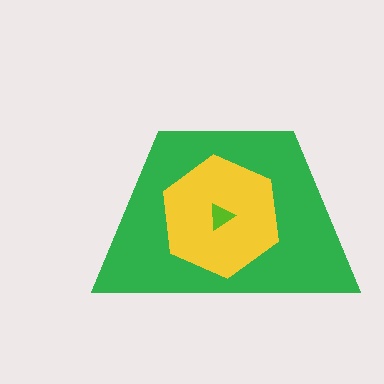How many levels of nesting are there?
3.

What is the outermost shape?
The green trapezoid.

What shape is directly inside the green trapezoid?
The yellow hexagon.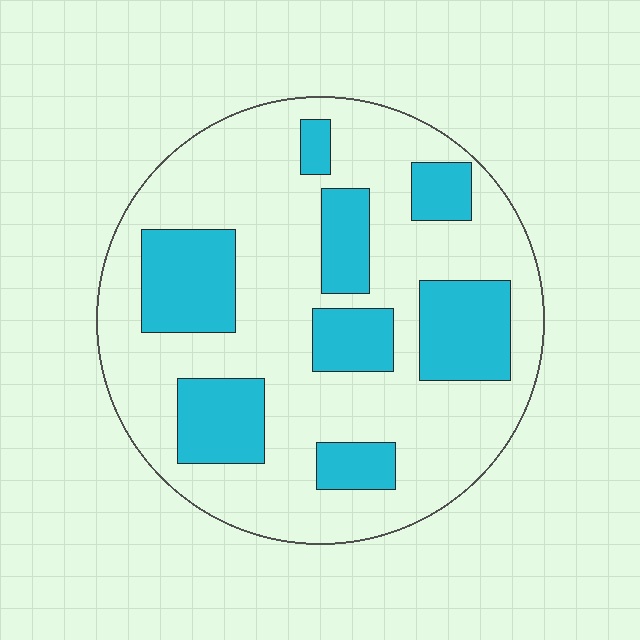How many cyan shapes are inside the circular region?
8.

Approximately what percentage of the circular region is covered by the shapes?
Approximately 30%.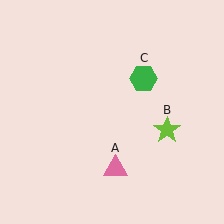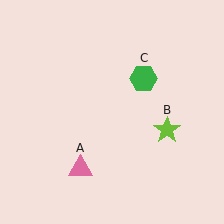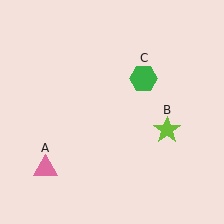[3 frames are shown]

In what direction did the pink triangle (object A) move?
The pink triangle (object A) moved left.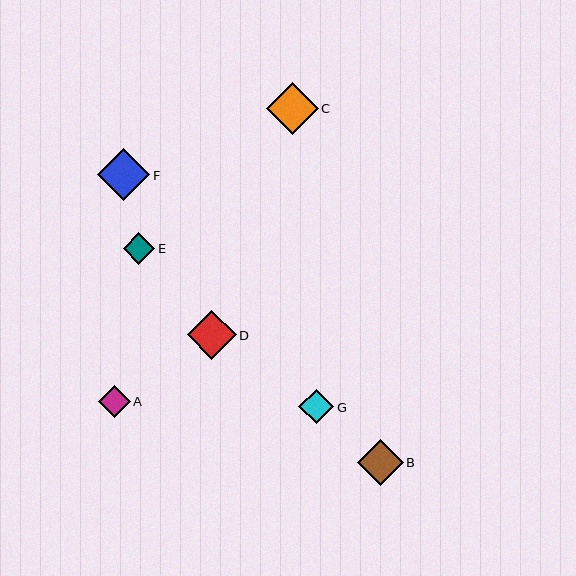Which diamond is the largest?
Diamond F is the largest with a size of approximately 52 pixels.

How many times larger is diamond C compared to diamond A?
Diamond C is approximately 1.6 times the size of diamond A.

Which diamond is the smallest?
Diamond E is the smallest with a size of approximately 32 pixels.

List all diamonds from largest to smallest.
From largest to smallest: F, C, D, B, G, A, E.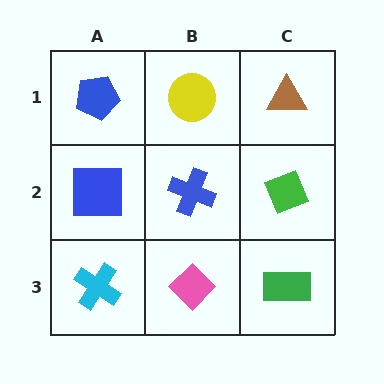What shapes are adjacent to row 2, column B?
A yellow circle (row 1, column B), a pink diamond (row 3, column B), a blue square (row 2, column A), a green diamond (row 2, column C).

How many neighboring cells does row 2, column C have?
3.